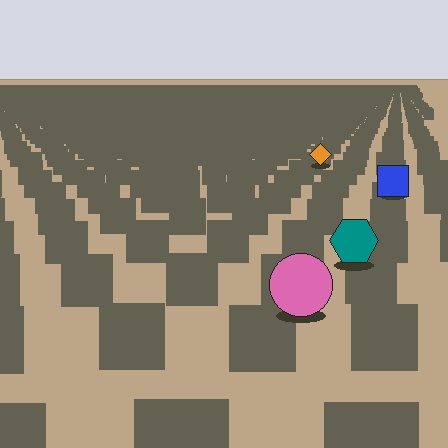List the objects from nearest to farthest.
From nearest to farthest: the pink circle, the teal hexagon, the blue square, the orange diamond.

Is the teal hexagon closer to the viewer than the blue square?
Yes. The teal hexagon is closer — you can tell from the texture gradient: the ground texture is coarser near it.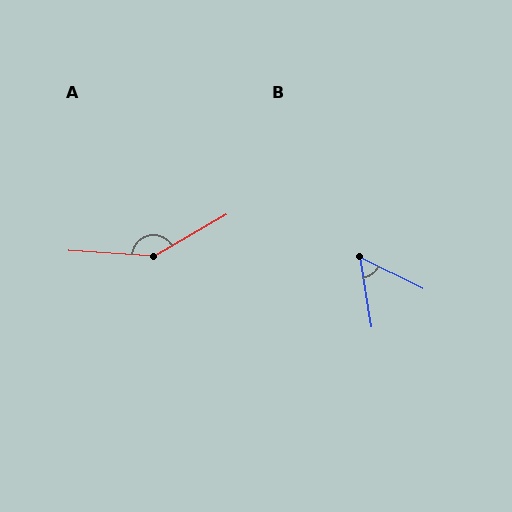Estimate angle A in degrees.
Approximately 147 degrees.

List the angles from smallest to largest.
B (54°), A (147°).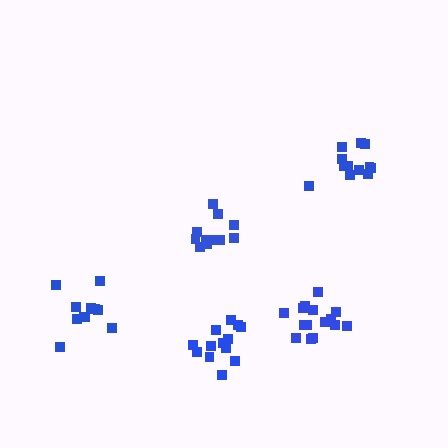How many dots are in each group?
Group 1: 11 dots, Group 2: 14 dots, Group 3: 11 dots, Group 4: 15 dots, Group 5: 12 dots (63 total).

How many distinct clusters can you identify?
There are 5 distinct clusters.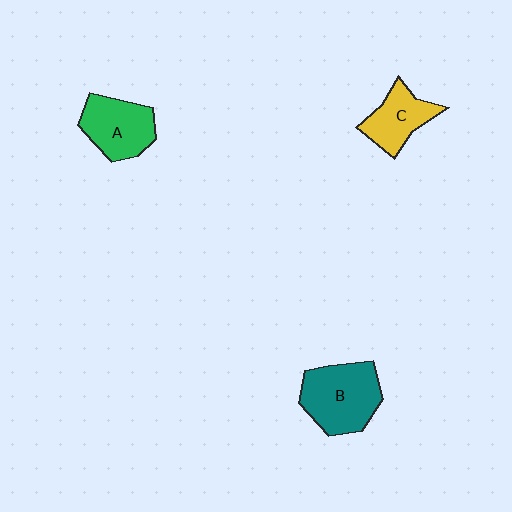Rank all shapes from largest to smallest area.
From largest to smallest: B (teal), A (green), C (yellow).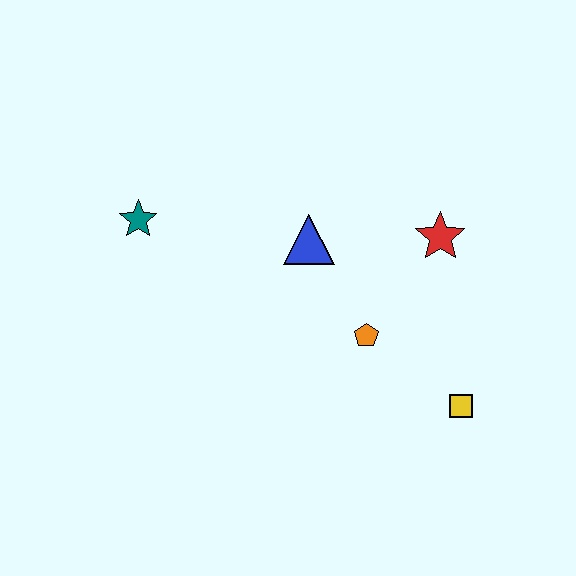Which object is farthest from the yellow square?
The teal star is farthest from the yellow square.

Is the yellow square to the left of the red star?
No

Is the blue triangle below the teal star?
Yes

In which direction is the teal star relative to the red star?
The teal star is to the left of the red star.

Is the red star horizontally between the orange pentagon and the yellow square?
Yes